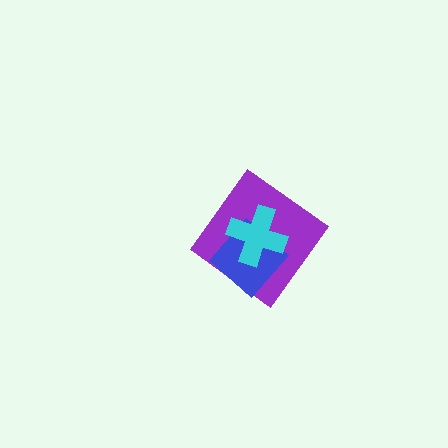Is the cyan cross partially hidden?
No, no other shape covers it.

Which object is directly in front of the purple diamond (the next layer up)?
The blue diamond is directly in front of the purple diamond.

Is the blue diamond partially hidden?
Yes, it is partially covered by another shape.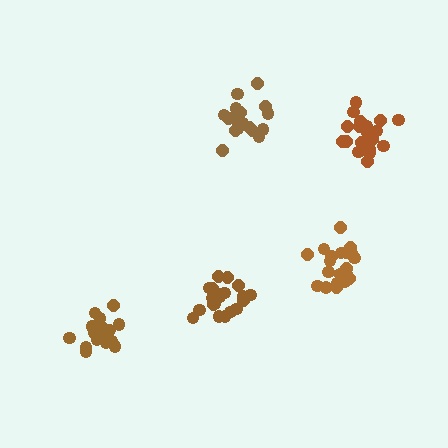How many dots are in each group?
Group 1: 20 dots, Group 2: 21 dots, Group 3: 21 dots, Group 4: 18 dots, Group 5: 21 dots (101 total).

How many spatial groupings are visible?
There are 5 spatial groupings.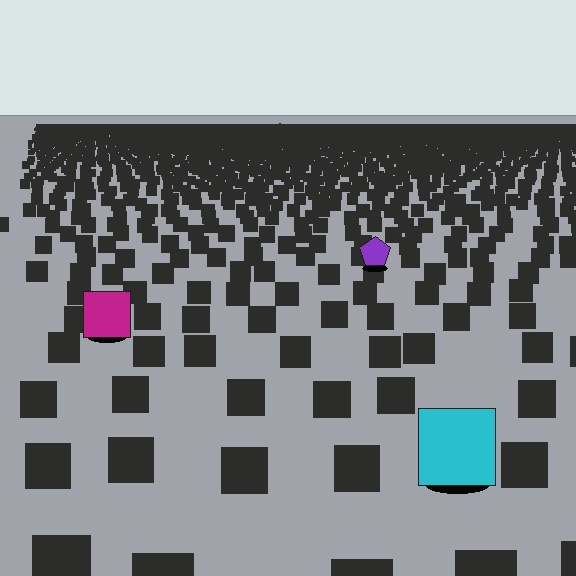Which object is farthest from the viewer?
The purple pentagon is farthest from the viewer. It appears smaller and the ground texture around it is denser.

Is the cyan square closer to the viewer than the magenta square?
Yes. The cyan square is closer — you can tell from the texture gradient: the ground texture is coarser near it.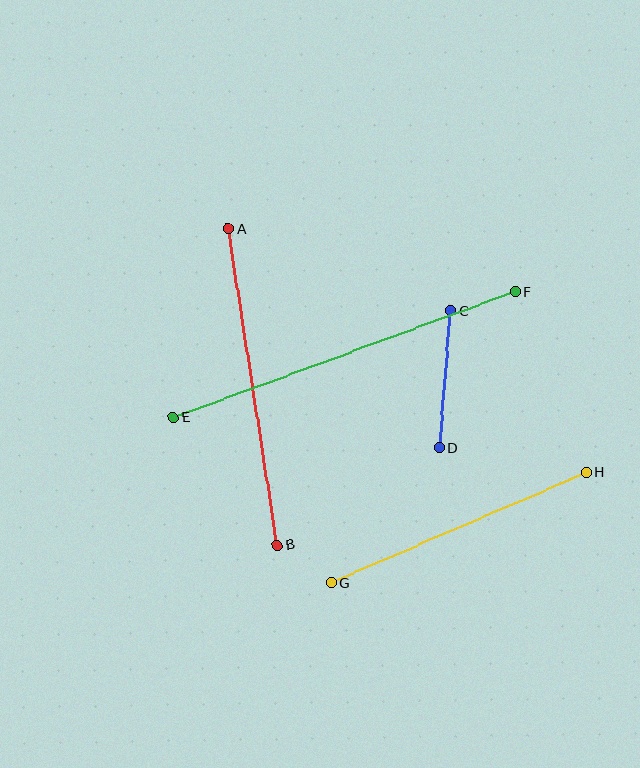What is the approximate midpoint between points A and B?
The midpoint is at approximately (253, 387) pixels.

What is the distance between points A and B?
The distance is approximately 320 pixels.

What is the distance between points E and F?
The distance is approximately 364 pixels.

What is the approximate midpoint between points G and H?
The midpoint is at approximately (459, 527) pixels.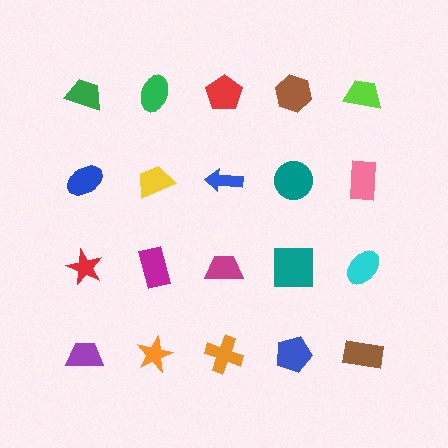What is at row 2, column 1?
A blue ellipse.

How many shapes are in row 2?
5 shapes.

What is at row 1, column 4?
A brown hexagon.